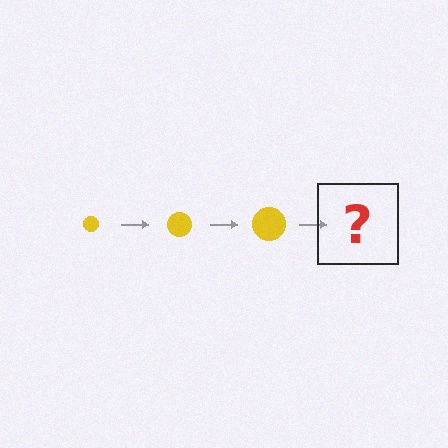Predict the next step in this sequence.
The next step is a yellow circle, larger than the previous one.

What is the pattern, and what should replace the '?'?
The pattern is that the circle gets progressively larger each step. The '?' should be a yellow circle, larger than the previous one.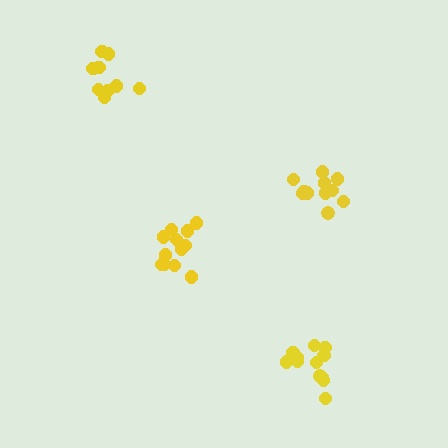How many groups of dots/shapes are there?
There are 4 groups.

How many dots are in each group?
Group 1: 12 dots, Group 2: 9 dots, Group 3: 11 dots, Group 4: 12 dots (44 total).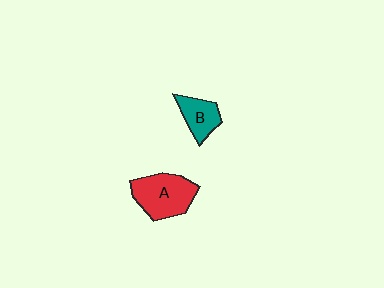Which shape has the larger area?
Shape A (red).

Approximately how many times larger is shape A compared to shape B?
Approximately 1.7 times.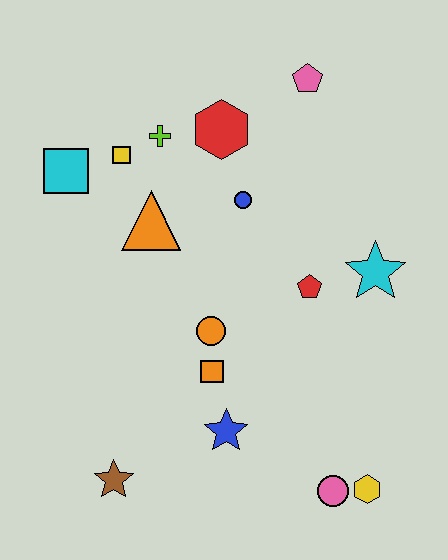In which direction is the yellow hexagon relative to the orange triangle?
The yellow hexagon is below the orange triangle.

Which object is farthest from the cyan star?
The brown star is farthest from the cyan star.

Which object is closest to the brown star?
The blue star is closest to the brown star.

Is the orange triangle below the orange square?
No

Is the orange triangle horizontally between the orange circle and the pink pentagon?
No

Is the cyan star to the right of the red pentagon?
Yes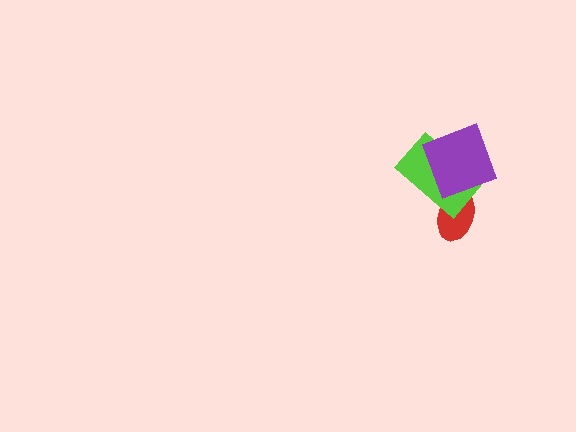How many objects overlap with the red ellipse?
1 object overlaps with the red ellipse.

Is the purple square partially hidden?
No, no other shape covers it.